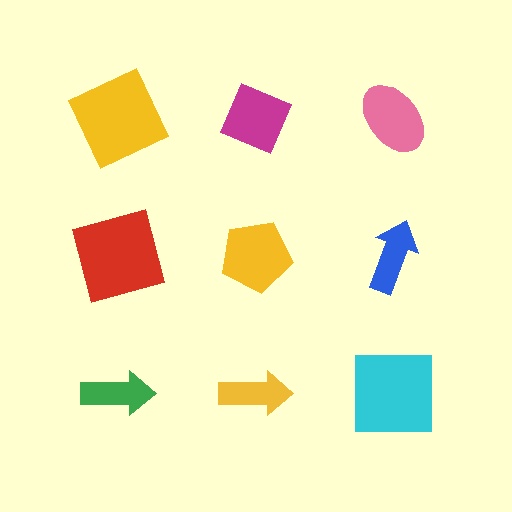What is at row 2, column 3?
A blue arrow.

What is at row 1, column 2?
A magenta diamond.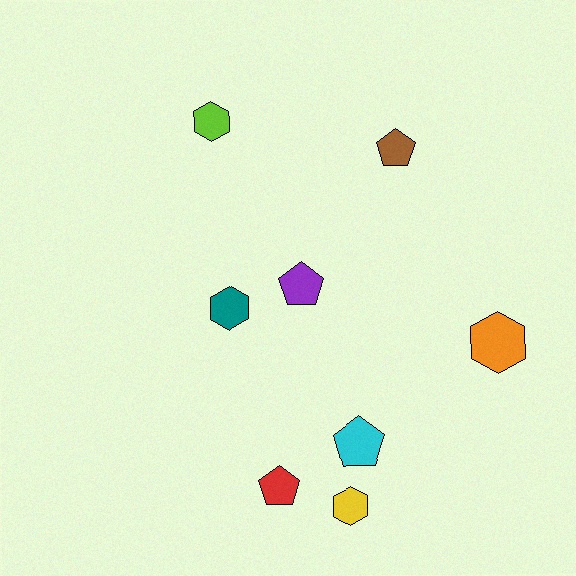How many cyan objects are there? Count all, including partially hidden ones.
There is 1 cyan object.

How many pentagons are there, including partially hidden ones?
There are 4 pentagons.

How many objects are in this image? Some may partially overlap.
There are 8 objects.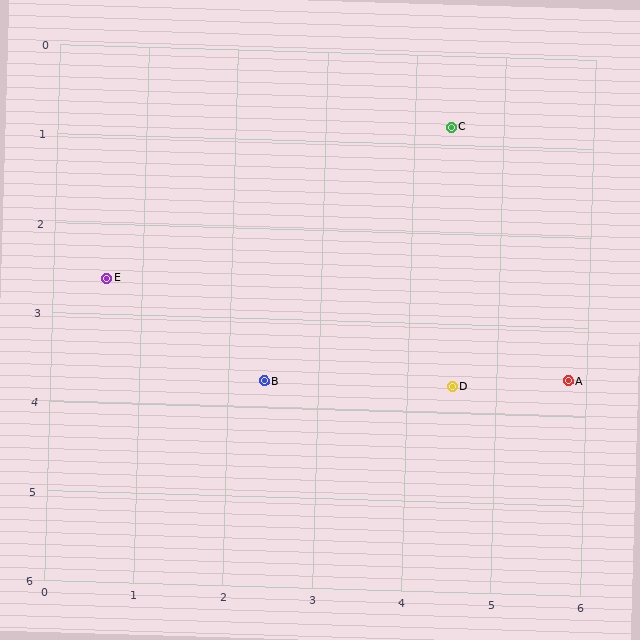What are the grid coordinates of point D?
Point D is at approximately (4.5, 3.7).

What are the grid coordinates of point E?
Point E is at approximately (0.6, 2.6).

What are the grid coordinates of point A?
Point A is at approximately (5.8, 3.6).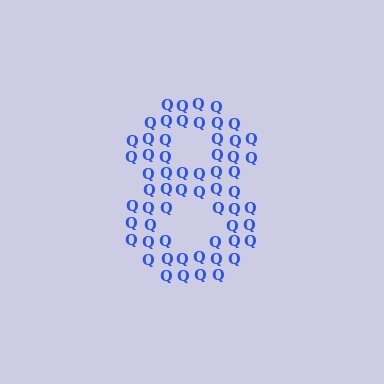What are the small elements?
The small elements are letter Q's.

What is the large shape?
The large shape is the digit 8.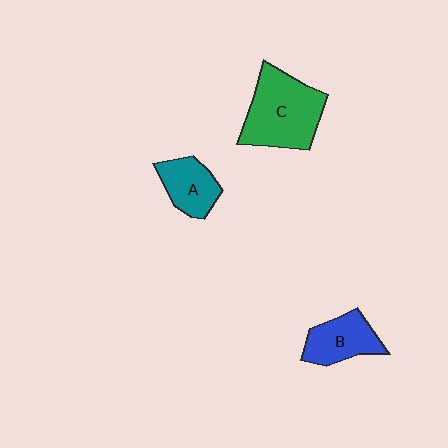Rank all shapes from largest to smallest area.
From largest to smallest: C (green), B (blue), A (teal).